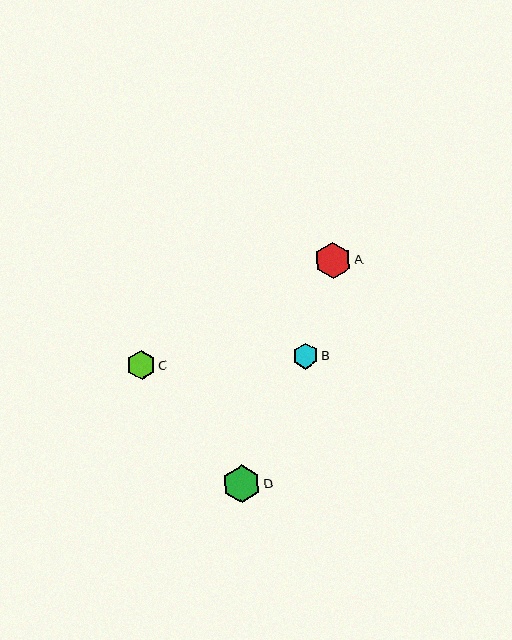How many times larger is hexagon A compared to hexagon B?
Hexagon A is approximately 1.4 times the size of hexagon B.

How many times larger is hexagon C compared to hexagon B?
Hexagon C is approximately 1.1 times the size of hexagon B.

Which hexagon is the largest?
Hexagon D is the largest with a size of approximately 38 pixels.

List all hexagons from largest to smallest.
From largest to smallest: D, A, C, B.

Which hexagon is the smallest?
Hexagon B is the smallest with a size of approximately 26 pixels.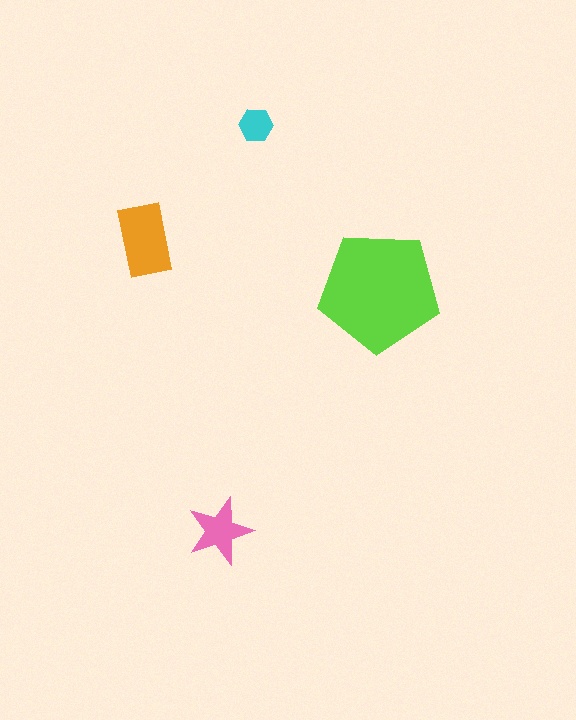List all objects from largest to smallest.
The lime pentagon, the orange rectangle, the pink star, the cyan hexagon.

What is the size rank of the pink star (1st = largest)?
3rd.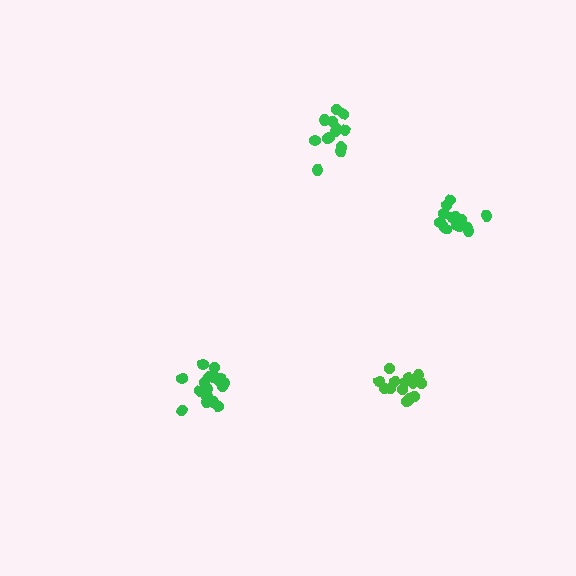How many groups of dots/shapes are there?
There are 4 groups.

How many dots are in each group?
Group 1: 18 dots, Group 2: 13 dots, Group 3: 14 dots, Group 4: 14 dots (59 total).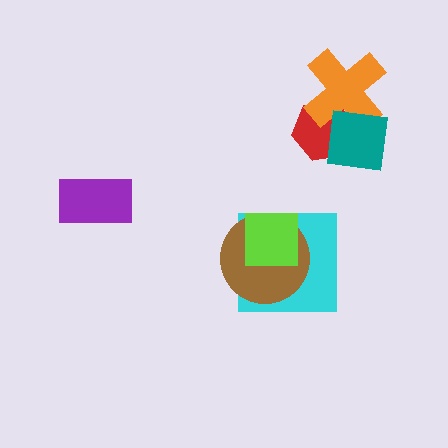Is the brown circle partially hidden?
Yes, it is partially covered by another shape.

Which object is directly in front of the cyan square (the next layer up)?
The brown circle is directly in front of the cyan square.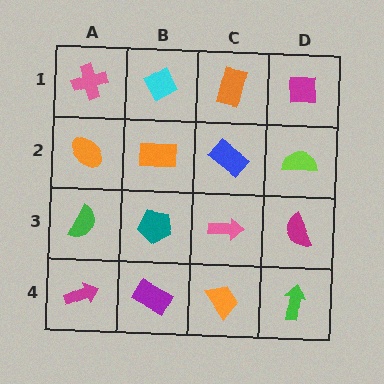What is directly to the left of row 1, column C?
A cyan diamond.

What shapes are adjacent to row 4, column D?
A magenta semicircle (row 3, column D), an orange trapezoid (row 4, column C).